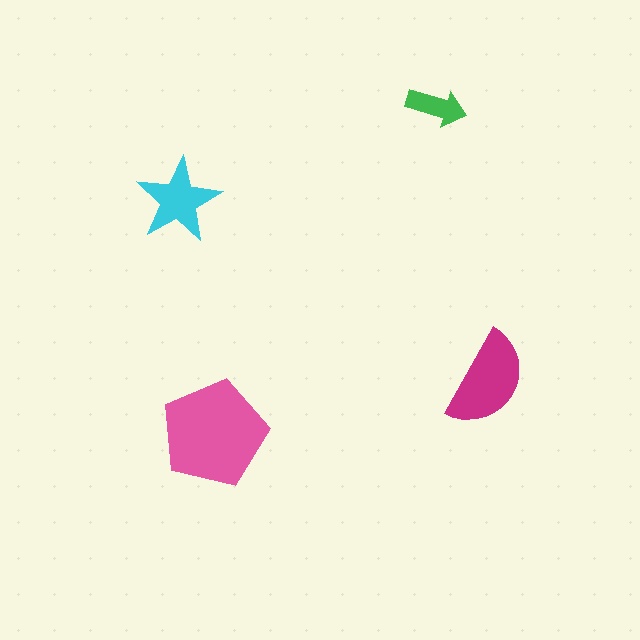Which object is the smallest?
The green arrow.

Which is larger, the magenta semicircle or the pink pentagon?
The pink pentagon.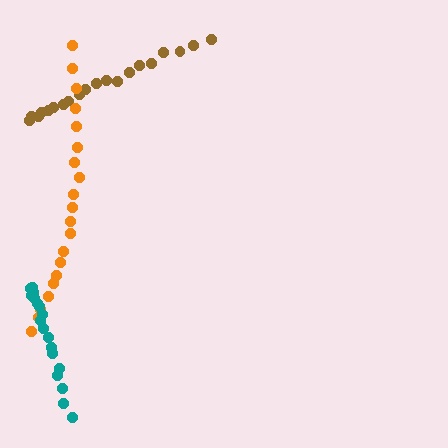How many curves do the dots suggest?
There are 3 distinct paths.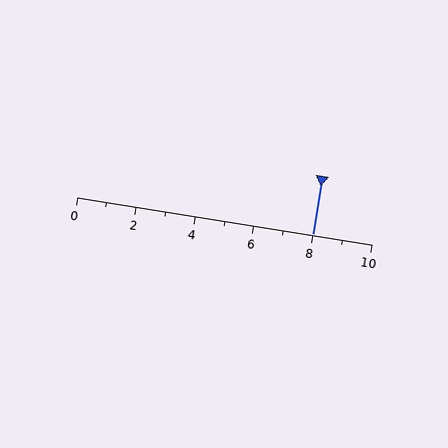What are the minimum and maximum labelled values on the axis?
The axis runs from 0 to 10.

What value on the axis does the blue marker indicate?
The marker indicates approximately 8.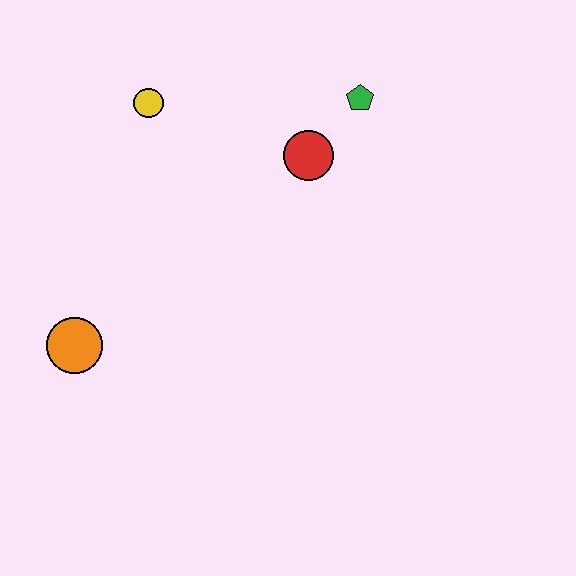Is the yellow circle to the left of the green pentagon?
Yes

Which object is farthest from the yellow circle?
The orange circle is farthest from the yellow circle.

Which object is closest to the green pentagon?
The red circle is closest to the green pentagon.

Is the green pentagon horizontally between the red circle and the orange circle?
No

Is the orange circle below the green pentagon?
Yes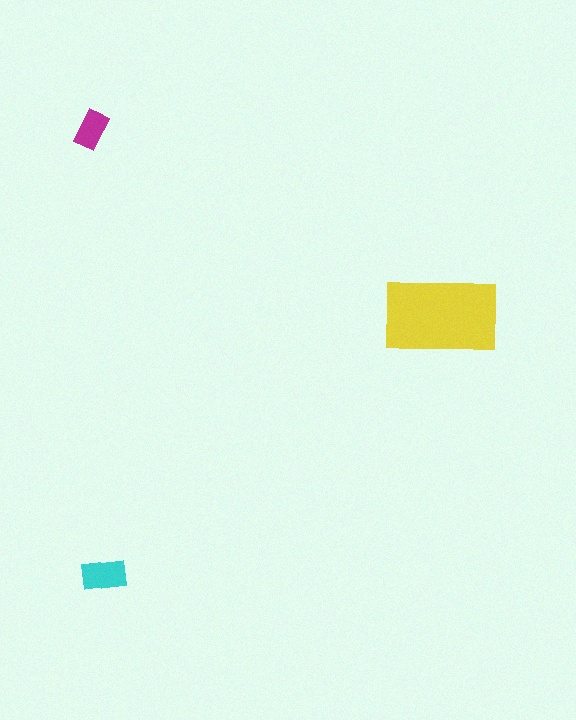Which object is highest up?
The magenta rectangle is topmost.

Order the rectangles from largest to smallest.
the yellow one, the cyan one, the magenta one.